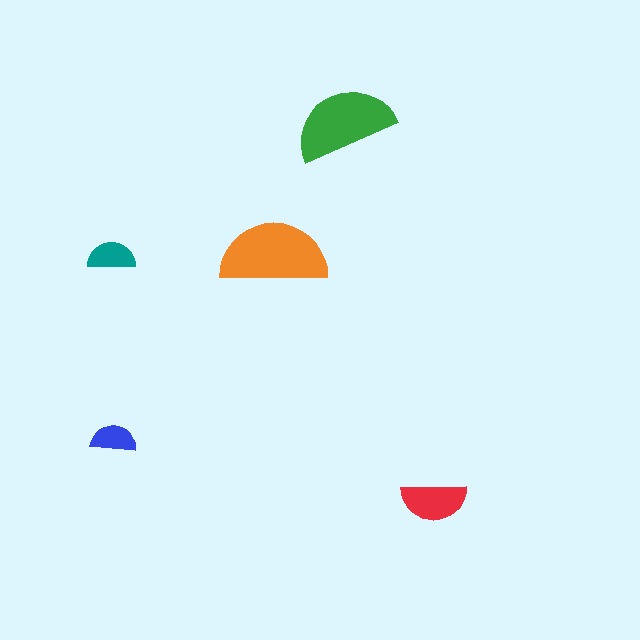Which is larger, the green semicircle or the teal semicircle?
The green one.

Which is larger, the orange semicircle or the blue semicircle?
The orange one.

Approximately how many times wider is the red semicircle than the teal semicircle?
About 1.5 times wider.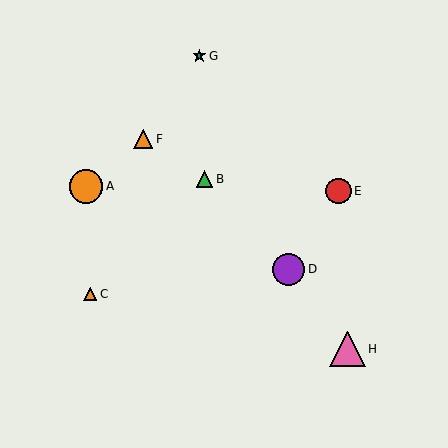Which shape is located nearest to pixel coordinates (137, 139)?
The orange triangle (labeled F) at (143, 139) is nearest to that location.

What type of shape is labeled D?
Shape D is a purple circle.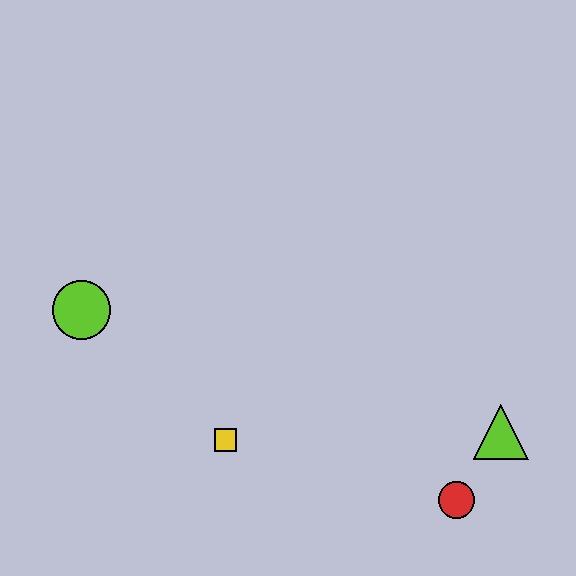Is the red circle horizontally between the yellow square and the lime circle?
No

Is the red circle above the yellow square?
No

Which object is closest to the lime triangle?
The red circle is closest to the lime triangle.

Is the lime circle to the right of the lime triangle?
No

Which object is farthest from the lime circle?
The lime triangle is farthest from the lime circle.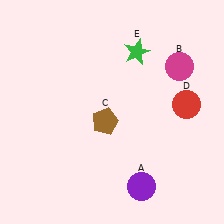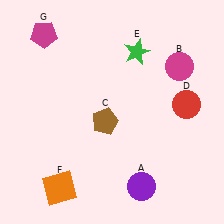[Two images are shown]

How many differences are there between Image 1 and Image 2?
There are 2 differences between the two images.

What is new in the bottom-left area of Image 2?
An orange square (F) was added in the bottom-left area of Image 2.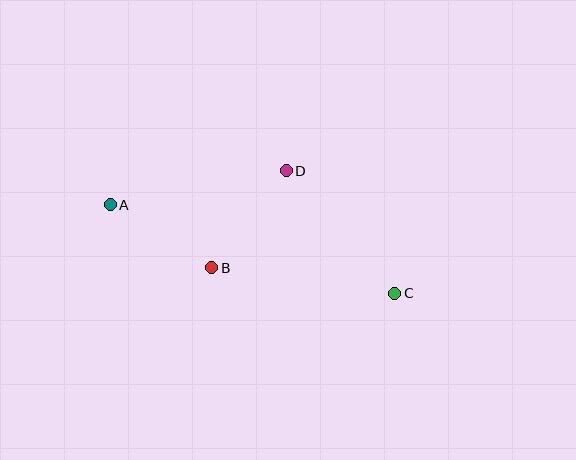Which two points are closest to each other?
Points A and B are closest to each other.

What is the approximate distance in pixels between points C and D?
The distance between C and D is approximately 164 pixels.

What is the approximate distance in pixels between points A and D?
The distance between A and D is approximately 179 pixels.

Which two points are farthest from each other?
Points A and C are farthest from each other.